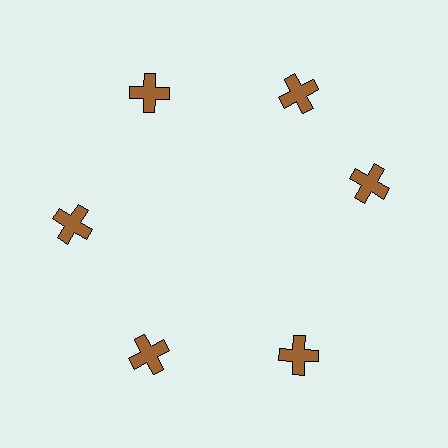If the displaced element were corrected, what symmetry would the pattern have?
It would have 6-fold rotational symmetry — the pattern would map onto itself every 60 degrees.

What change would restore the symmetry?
The symmetry would be restored by rotating it back into even spacing with its neighbors so that all 6 crosses sit at equal angles and equal distance from the center.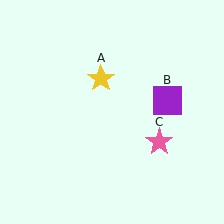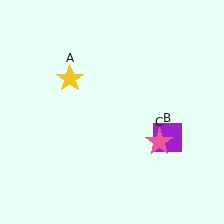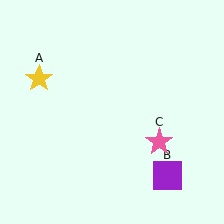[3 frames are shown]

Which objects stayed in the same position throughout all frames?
Pink star (object C) remained stationary.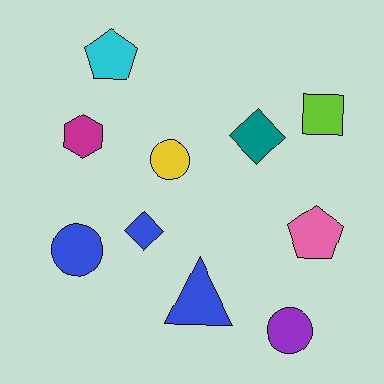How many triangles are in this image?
There is 1 triangle.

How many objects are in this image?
There are 10 objects.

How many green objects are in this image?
There are no green objects.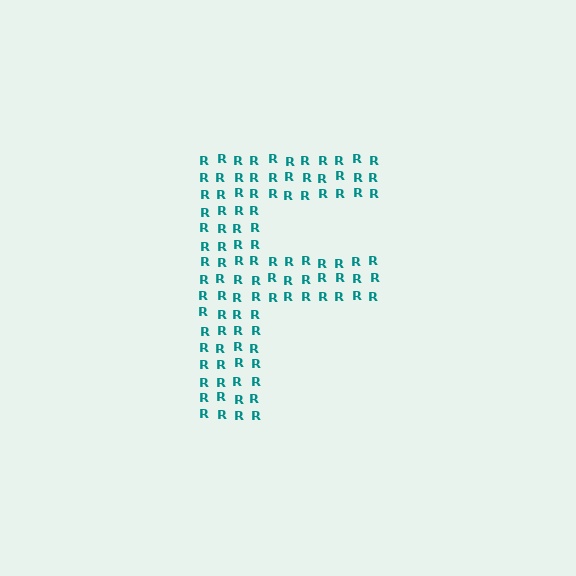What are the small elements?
The small elements are letter R's.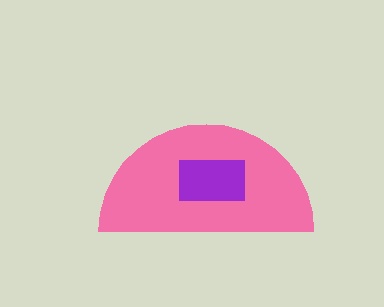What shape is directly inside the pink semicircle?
The purple rectangle.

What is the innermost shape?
The purple rectangle.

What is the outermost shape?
The pink semicircle.